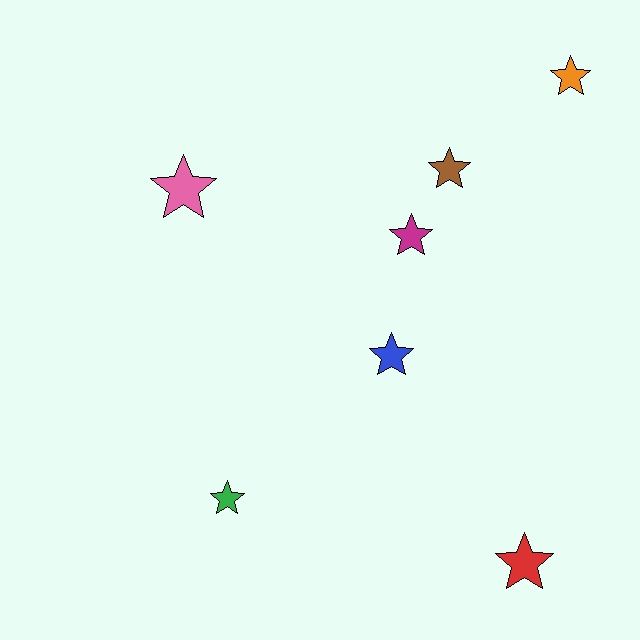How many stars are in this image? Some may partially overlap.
There are 7 stars.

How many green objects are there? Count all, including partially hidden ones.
There is 1 green object.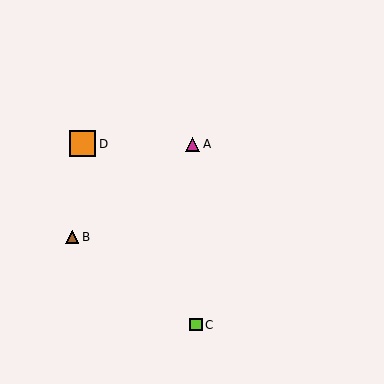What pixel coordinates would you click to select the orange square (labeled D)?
Click at (83, 144) to select the orange square D.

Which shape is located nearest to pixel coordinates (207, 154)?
The magenta triangle (labeled A) at (193, 144) is nearest to that location.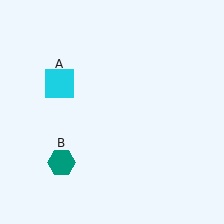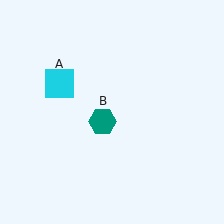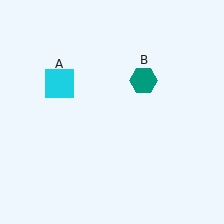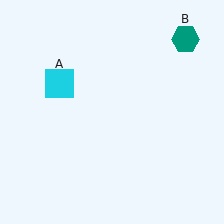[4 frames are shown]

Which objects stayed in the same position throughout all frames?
Cyan square (object A) remained stationary.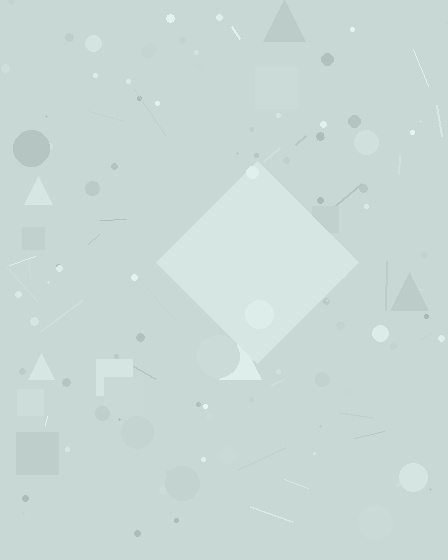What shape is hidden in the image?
A diamond is hidden in the image.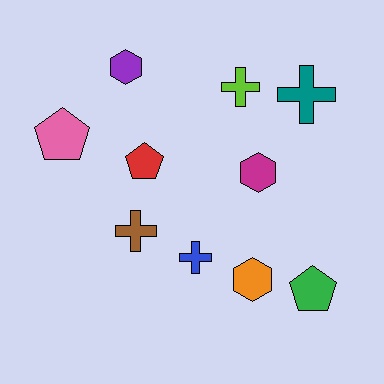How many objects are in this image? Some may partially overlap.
There are 10 objects.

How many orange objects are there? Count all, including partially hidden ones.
There is 1 orange object.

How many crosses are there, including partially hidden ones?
There are 4 crosses.